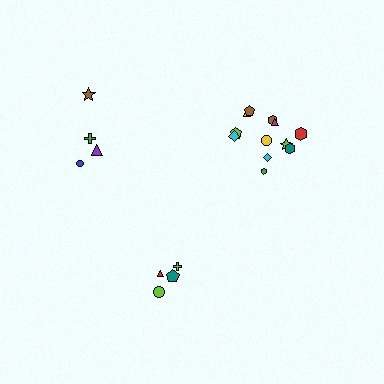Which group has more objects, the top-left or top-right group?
The top-right group.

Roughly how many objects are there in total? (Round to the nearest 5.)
Roughly 20 objects in total.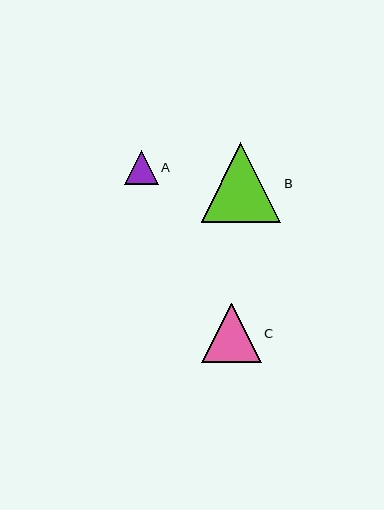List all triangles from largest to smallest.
From largest to smallest: B, C, A.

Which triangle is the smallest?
Triangle A is the smallest with a size of approximately 34 pixels.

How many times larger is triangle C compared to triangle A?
Triangle C is approximately 1.7 times the size of triangle A.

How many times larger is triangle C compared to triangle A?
Triangle C is approximately 1.7 times the size of triangle A.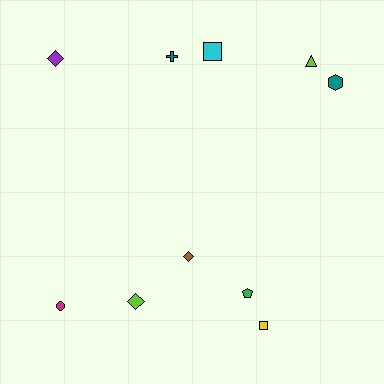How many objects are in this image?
There are 10 objects.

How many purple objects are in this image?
There is 1 purple object.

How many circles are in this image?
There is 1 circle.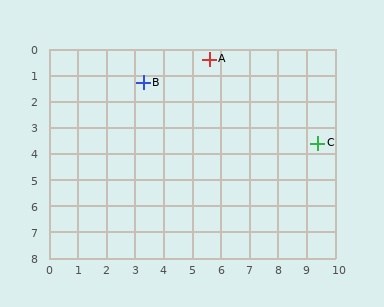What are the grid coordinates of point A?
Point A is at approximately (5.6, 0.4).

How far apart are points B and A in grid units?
Points B and A are about 2.5 grid units apart.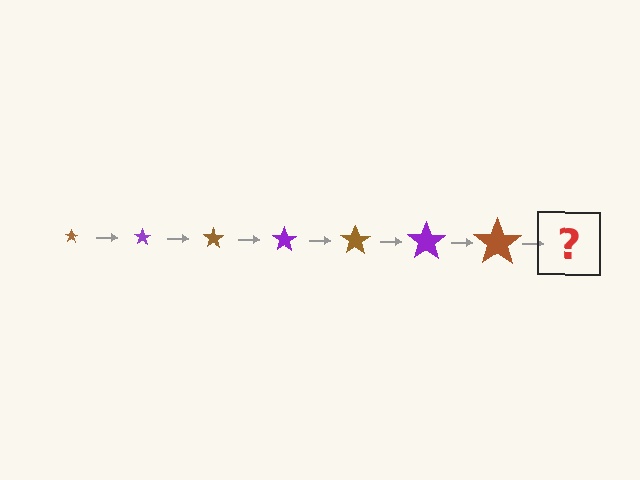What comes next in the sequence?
The next element should be a purple star, larger than the previous one.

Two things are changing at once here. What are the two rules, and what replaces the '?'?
The two rules are that the star grows larger each step and the color cycles through brown and purple. The '?' should be a purple star, larger than the previous one.